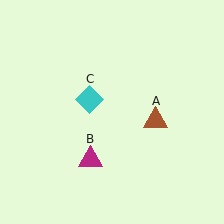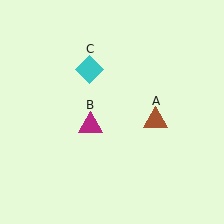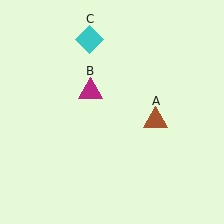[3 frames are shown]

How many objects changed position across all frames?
2 objects changed position: magenta triangle (object B), cyan diamond (object C).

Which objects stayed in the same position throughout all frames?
Brown triangle (object A) remained stationary.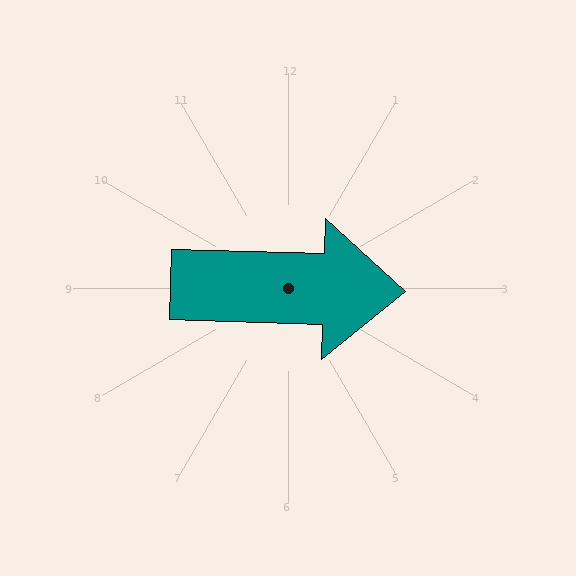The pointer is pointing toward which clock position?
Roughly 3 o'clock.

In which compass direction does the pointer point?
East.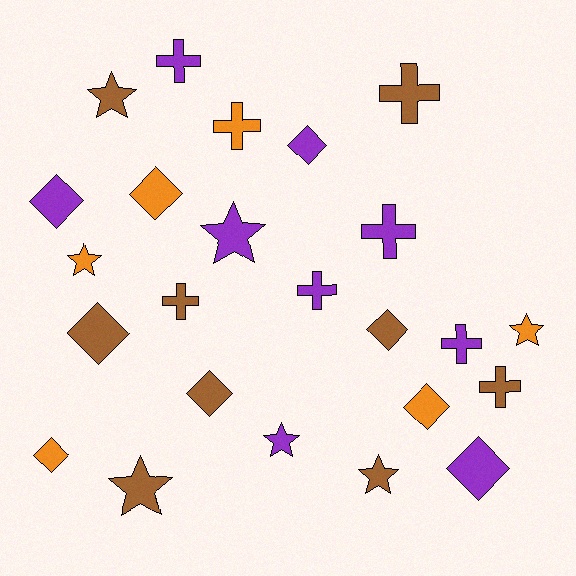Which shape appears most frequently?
Diamond, with 9 objects.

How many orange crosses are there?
There is 1 orange cross.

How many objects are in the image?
There are 24 objects.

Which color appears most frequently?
Purple, with 9 objects.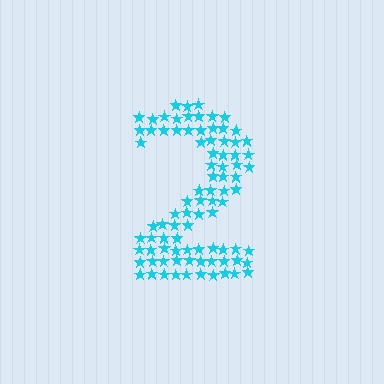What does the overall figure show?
The overall figure shows the digit 2.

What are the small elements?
The small elements are stars.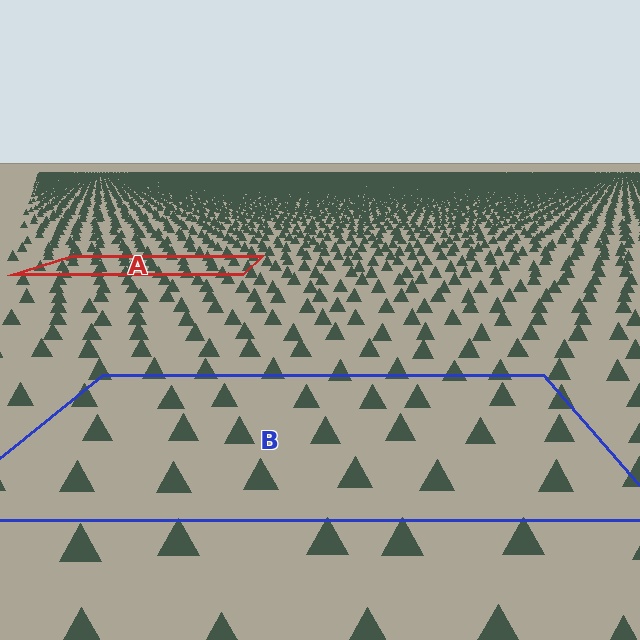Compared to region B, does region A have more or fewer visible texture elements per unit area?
Region A has more texture elements per unit area — they are packed more densely because it is farther away.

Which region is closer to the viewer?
Region B is closer. The texture elements there are larger and more spread out.